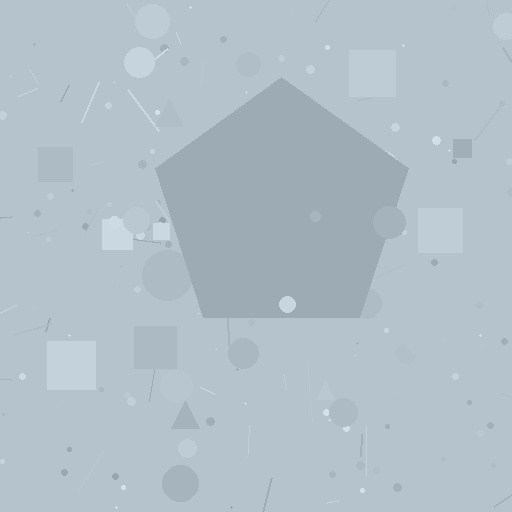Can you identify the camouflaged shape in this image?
The camouflaged shape is a pentagon.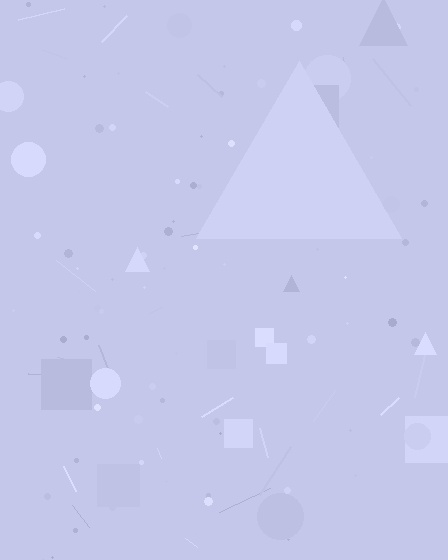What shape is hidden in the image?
A triangle is hidden in the image.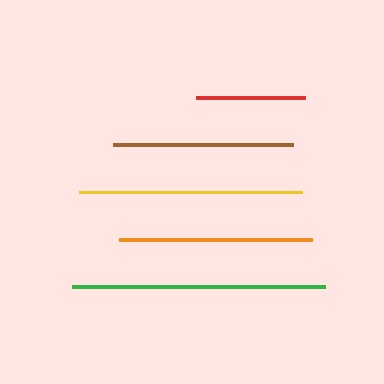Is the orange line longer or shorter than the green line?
The green line is longer than the orange line.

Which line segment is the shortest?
The red line is the shortest at approximately 109 pixels.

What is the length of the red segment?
The red segment is approximately 109 pixels long.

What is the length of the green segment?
The green segment is approximately 253 pixels long.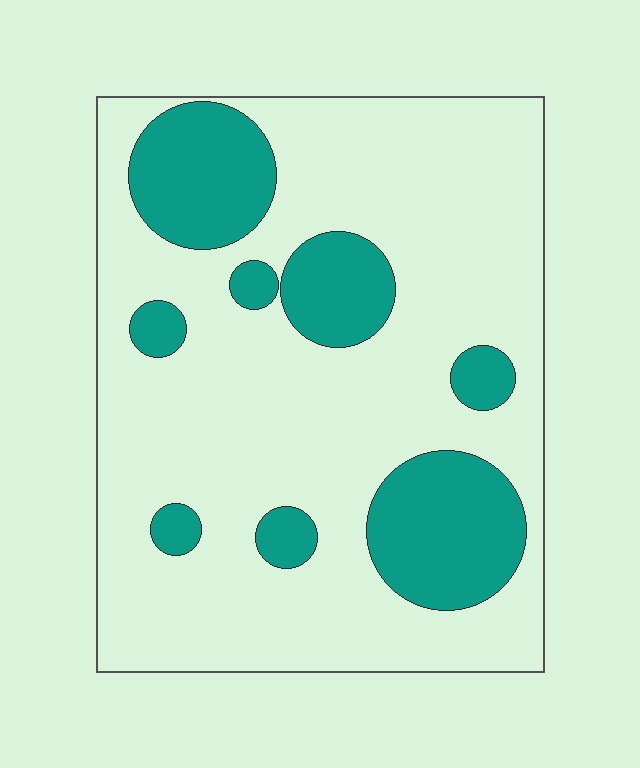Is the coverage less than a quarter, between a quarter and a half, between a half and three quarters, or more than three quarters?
Less than a quarter.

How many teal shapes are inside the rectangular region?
8.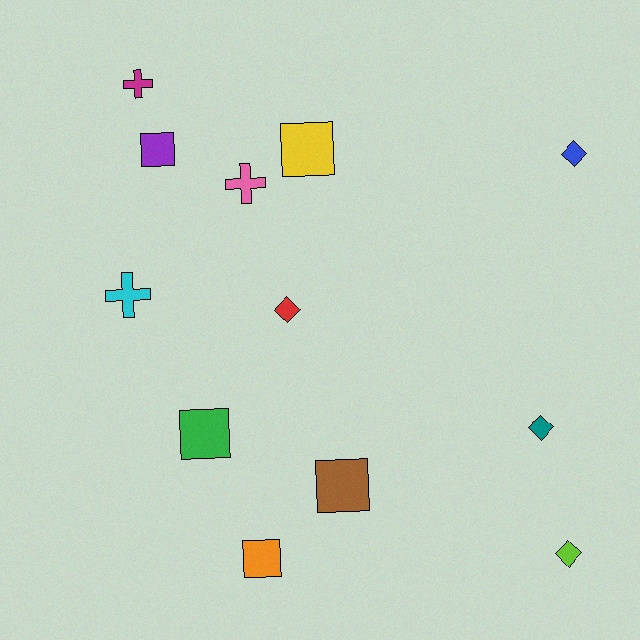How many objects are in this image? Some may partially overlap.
There are 12 objects.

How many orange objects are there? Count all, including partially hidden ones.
There is 1 orange object.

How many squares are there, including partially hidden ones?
There are 5 squares.